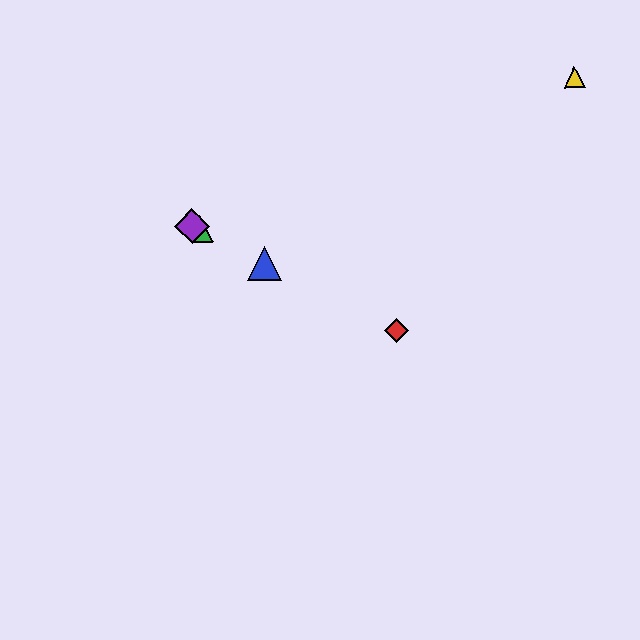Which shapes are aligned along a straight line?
The red diamond, the blue triangle, the green triangle, the purple diamond are aligned along a straight line.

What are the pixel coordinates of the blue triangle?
The blue triangle is at (265, 263).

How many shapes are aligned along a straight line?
4 shapes (the red diamond, the blue triangle, the green triangle, the purple diamond) are aligned along a straight line.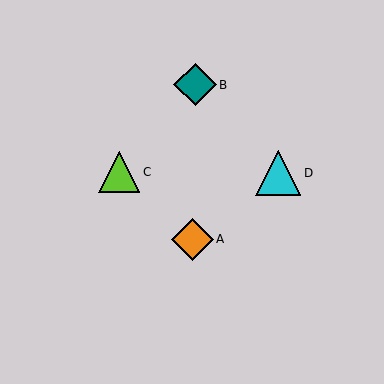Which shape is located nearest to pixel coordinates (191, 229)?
The orange diamond (labeled A) at (192, 239) is nearest to that location.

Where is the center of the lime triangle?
The center of the lime triangle is at (119, 172).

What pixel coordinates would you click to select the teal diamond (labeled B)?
Click at (195, 85) to select the teal diamond B.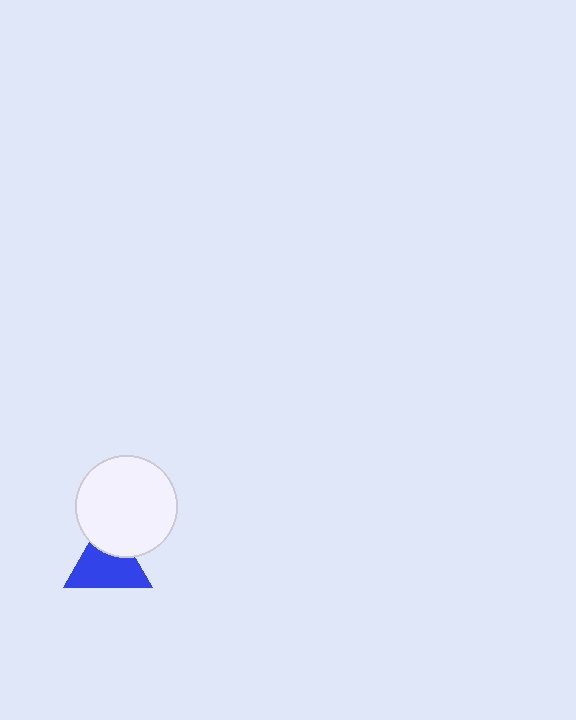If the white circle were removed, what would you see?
You would see the complete blue triangle.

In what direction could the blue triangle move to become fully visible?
The blue triangle could move down. That would shift it out from behind the white circle entirely.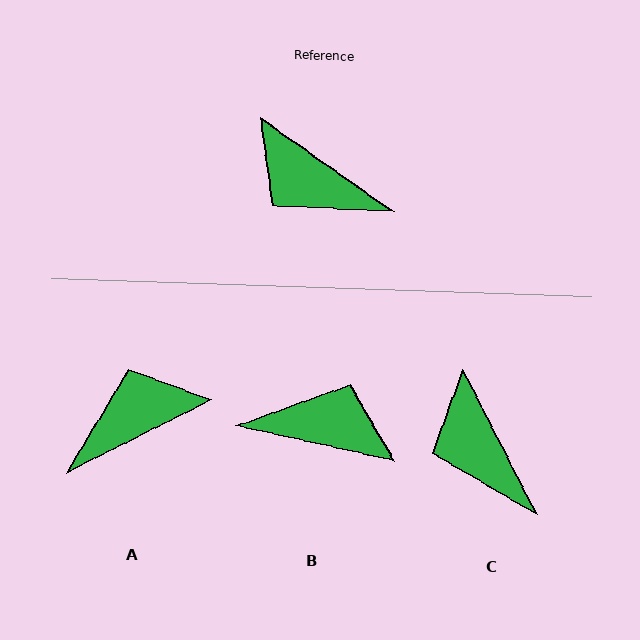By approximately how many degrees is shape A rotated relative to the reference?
Approximately 118 degrees clockwise.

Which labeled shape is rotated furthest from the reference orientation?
B, about 157 degrees away.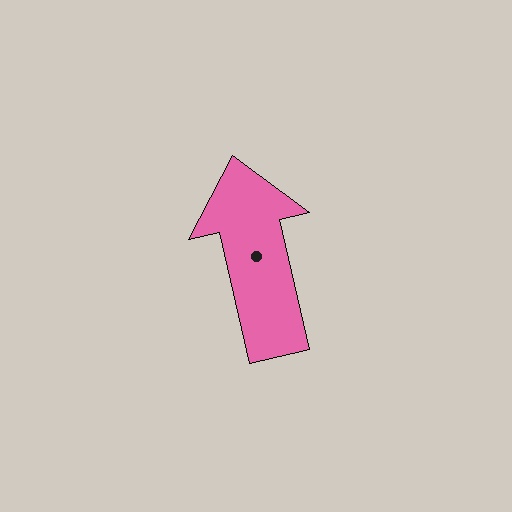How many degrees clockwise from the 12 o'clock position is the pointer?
Approximately 347 degrees.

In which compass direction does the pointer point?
North.